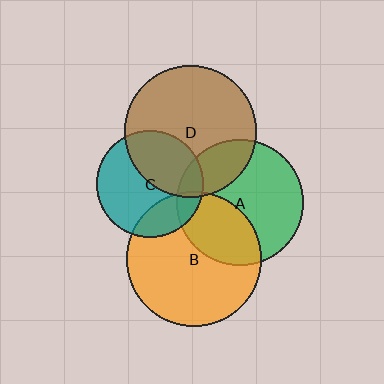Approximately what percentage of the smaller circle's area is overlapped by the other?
Approximately 15%.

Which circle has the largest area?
Circle B (orange).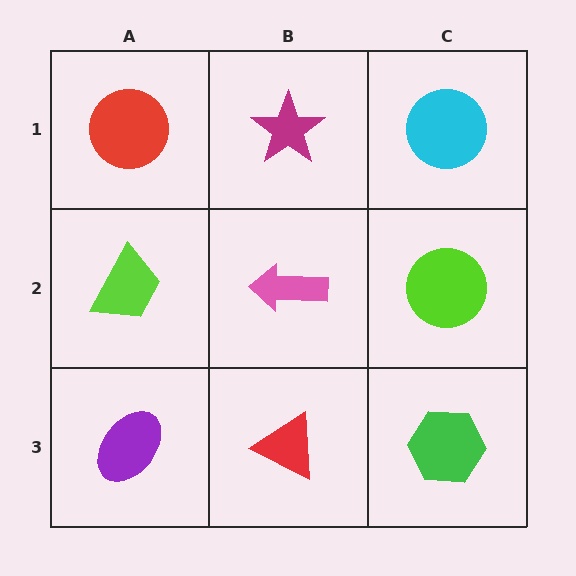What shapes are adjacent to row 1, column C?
A lime circle (row 2, column C), a magenta star (row 1, column B).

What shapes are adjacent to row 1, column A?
A lime trapezoid (row 2, column A), a magenta star (row 1, column B).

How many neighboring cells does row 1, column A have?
2.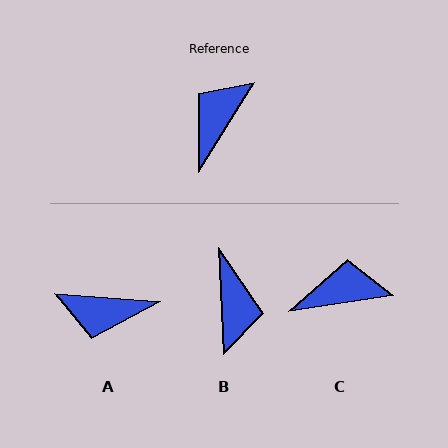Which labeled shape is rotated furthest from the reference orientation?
B, about 146 degrees away.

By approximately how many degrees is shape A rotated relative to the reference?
Approximately 118 degrees counter-clockwise.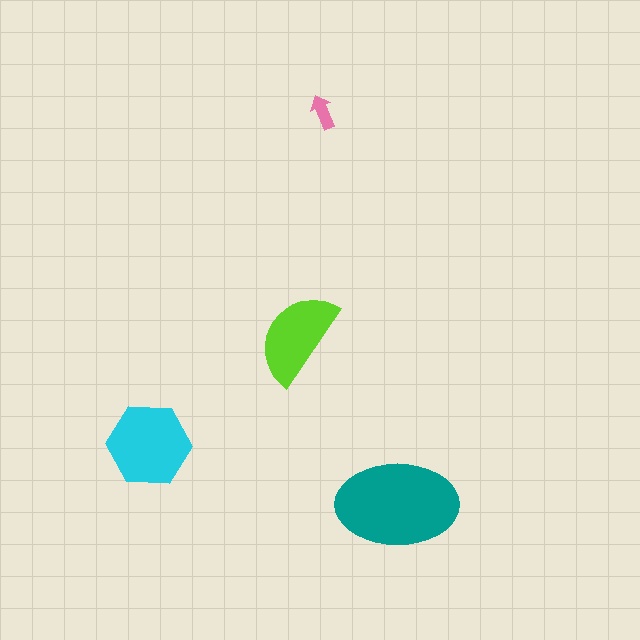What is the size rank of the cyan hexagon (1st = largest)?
2nd.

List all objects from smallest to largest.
The pink arrow, the lime semicircle, the cyan hexagon, the teal ellipse.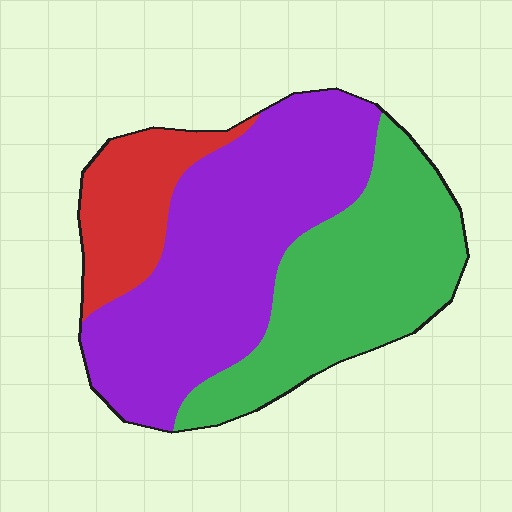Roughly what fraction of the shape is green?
Green covers around 35% of the shape.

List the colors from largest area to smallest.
From largest to smallest: purple, green, red.